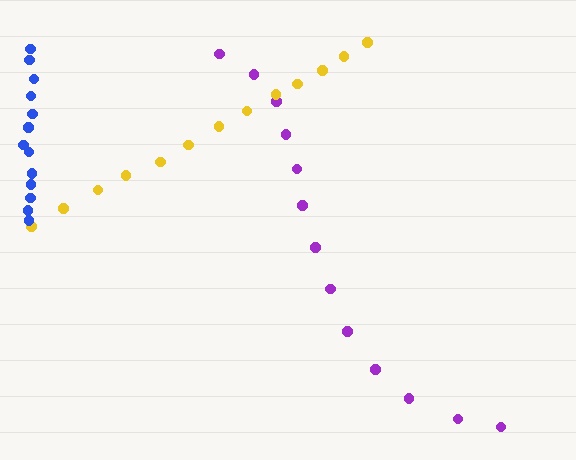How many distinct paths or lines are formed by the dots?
There are 3 distinct paths.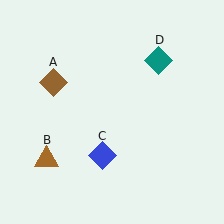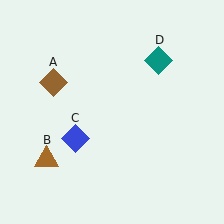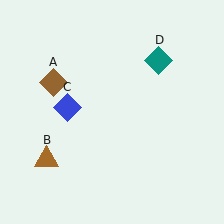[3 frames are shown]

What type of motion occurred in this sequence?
The blue diamond (object C) rotated clockwise around the center of the scene.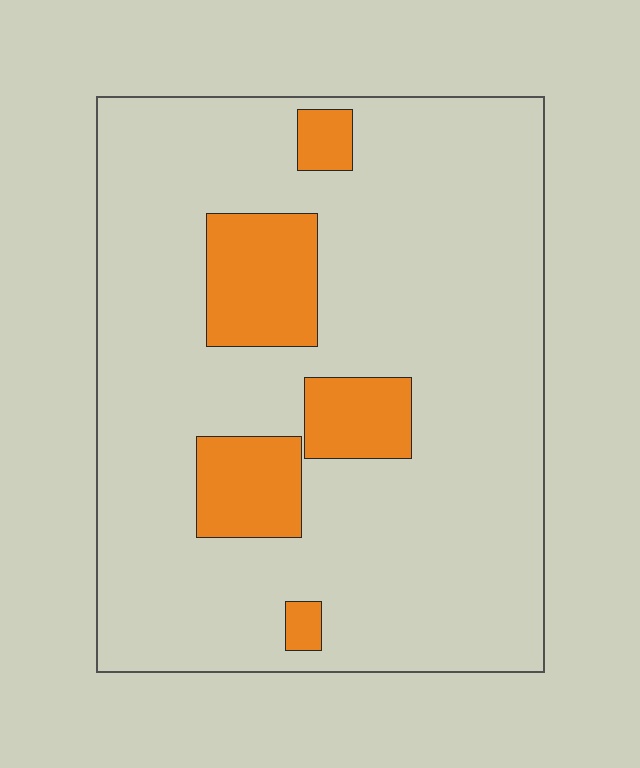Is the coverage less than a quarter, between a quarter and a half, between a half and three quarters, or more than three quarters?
Less than a quarter.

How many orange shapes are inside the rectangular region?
5.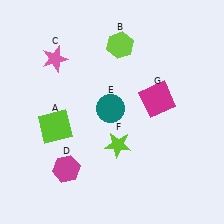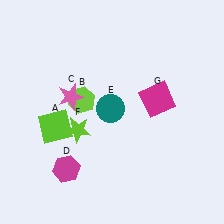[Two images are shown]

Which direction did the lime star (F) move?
The lime star (F) moved left.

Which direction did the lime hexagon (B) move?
The lime hexagon (B) moved down.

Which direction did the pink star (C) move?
The pink star (C) moved down.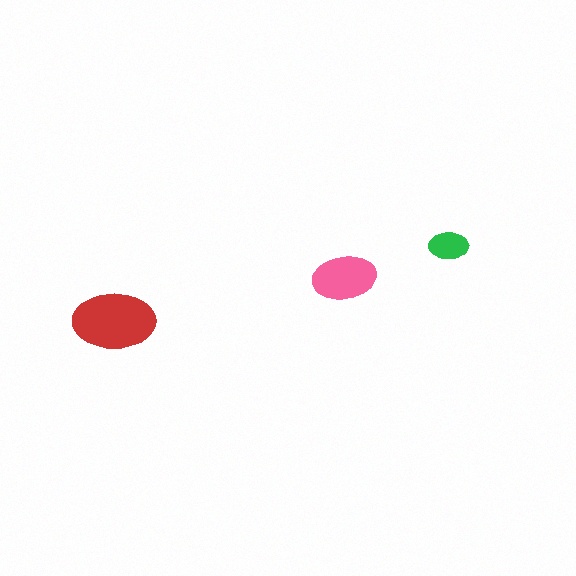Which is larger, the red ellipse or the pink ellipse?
The red one.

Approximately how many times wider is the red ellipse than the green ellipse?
About 2 times wider.